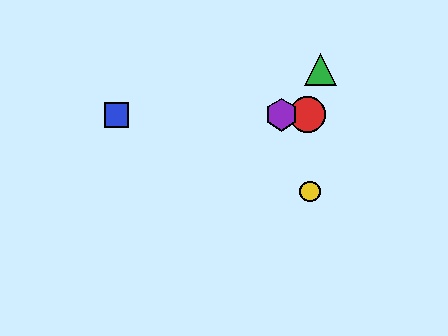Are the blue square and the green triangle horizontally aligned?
No, the blue square is at y≈115 and the green triangle is at y≈69.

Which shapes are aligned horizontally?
The red circle, the blue square, the purple hexagon are aligned horizontally.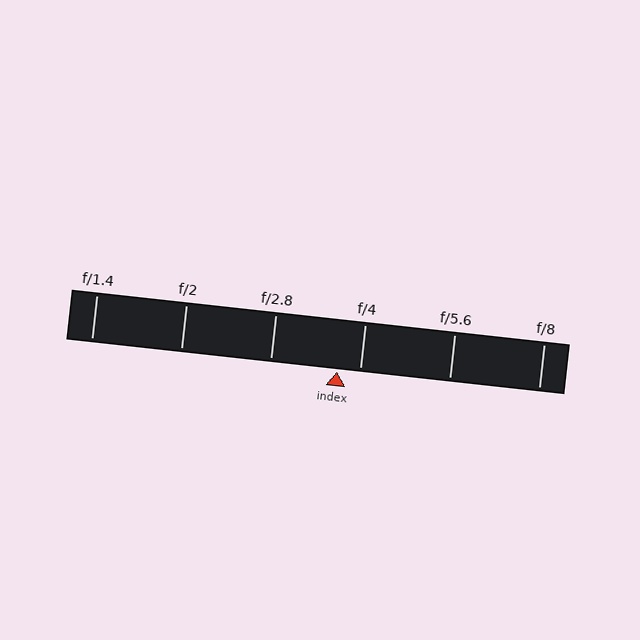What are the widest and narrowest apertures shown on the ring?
The widest aperture shown is f/1.4 and the narrowest is f/8.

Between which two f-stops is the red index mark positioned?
The index mark is between f/2.8 and f/4.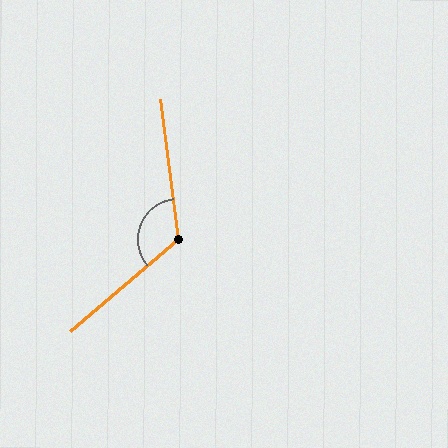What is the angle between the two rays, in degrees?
Approximately 123 degrees.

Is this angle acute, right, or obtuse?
It is obtuse.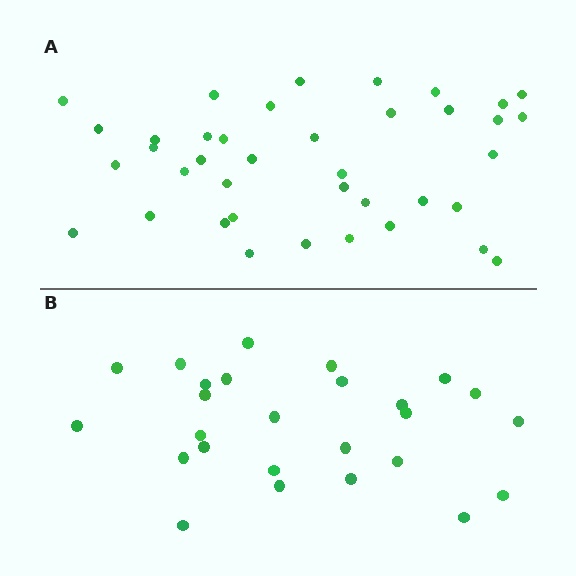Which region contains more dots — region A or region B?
Region A (the top region) has more dots.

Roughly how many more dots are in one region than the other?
Region A has approximately 15 more dots than region B.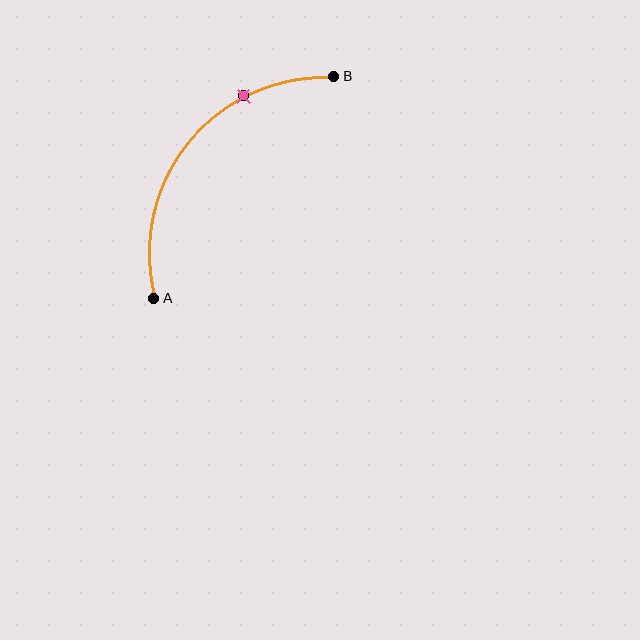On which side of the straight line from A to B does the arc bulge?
The arc bulges above and to the left of the straight line connecting A and B.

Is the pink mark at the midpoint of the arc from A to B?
No. The pink mark lies on the arc but is closer to endpoint B. The arc midpoint would be at the point on the curve equidistant along the arc from both A and B.